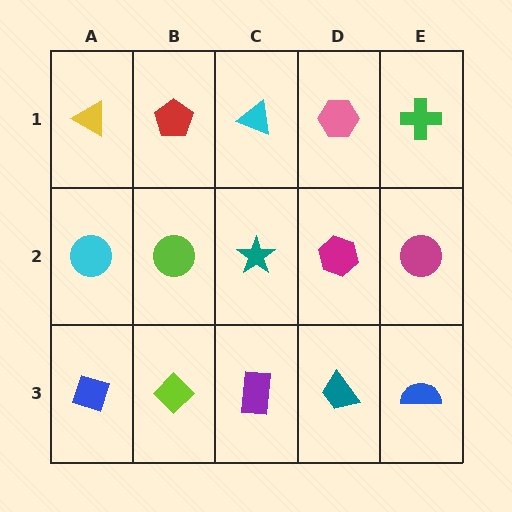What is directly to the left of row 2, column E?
A magenta hexagon.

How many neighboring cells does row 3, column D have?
3.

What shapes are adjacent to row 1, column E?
A magenta circle (row 2, column E), a pink hexagon (row 1, column D).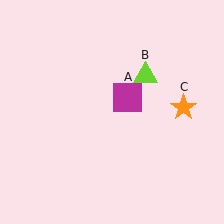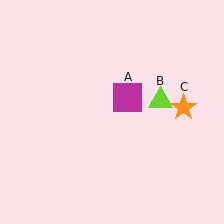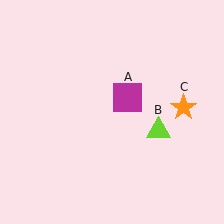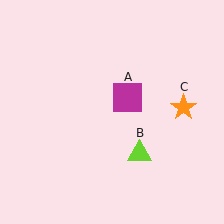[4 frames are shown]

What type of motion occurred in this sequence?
The lime triangle (object B) rotated clockwise around the center of the scene.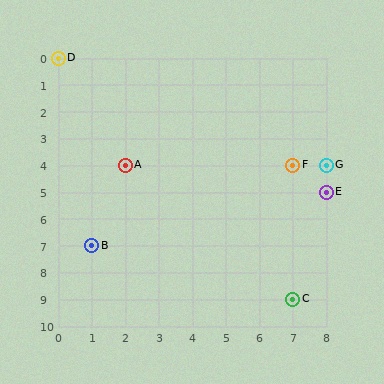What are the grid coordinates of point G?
Point G is at grid coordinates (8, 4).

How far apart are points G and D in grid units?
Points G and D are 8 columns and 4 rows apart (about 8.9 grid units diagonally).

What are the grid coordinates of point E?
Point E is at grid coordinates (8, 5).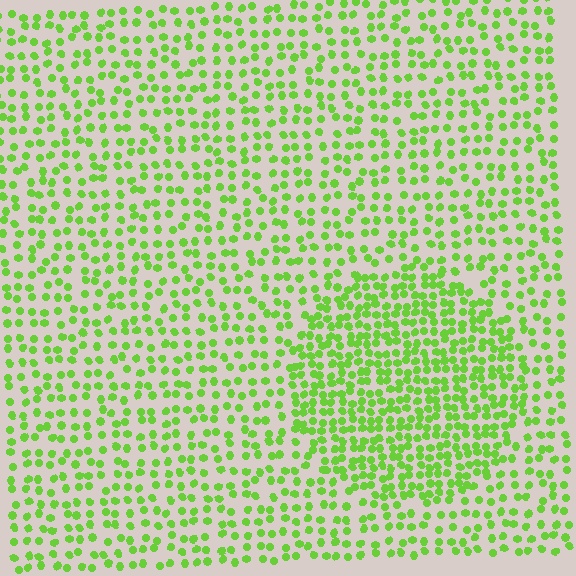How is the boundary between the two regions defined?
The boundary is defined by a change in element density (approximately 1.8x ratio). All elements are the same color, size, and shape.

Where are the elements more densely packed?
The elements are more densely packed inside the circle boundary.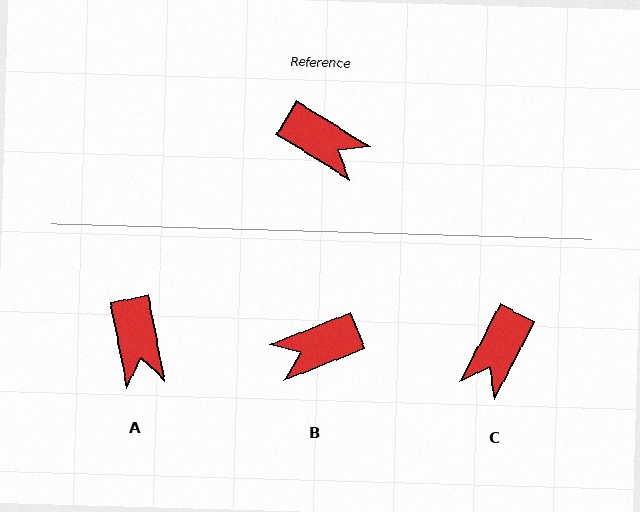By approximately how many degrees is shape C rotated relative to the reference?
Approximately 86 degrees clockwise.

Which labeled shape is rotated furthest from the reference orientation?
B, about 127 degrees away.